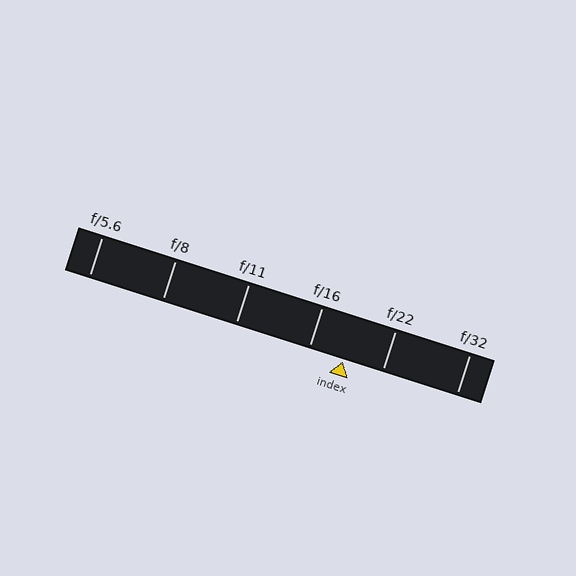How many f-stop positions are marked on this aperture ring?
There are 6 f-stop positions marked.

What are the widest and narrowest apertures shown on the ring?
The widest aperture shown is f/5.6 and the narrowest is f/32.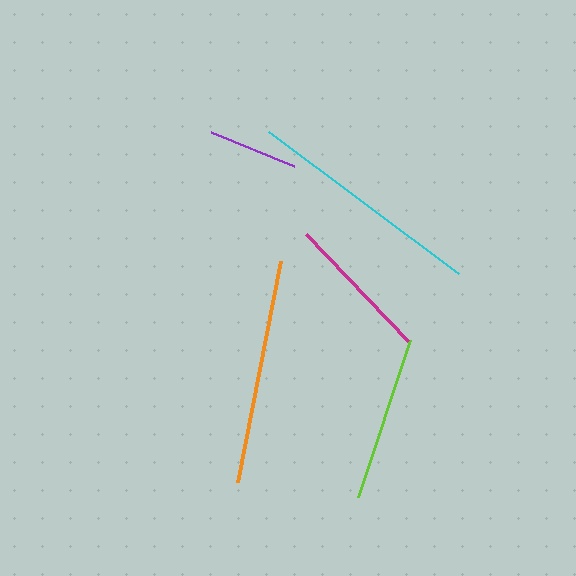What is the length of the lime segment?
The lime segment is approximately 165 pixels long.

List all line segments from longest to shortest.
From longest to shortest: cyan, orange, lime, magenta, purple.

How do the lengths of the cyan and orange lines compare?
The cyan and orange lines are approximately the same length.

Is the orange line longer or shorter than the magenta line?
The orange line is longer than the magenta line.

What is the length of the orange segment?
The orange segment is approximately 225 pixels long.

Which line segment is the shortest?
The purple line is the shortest at approximately 90 pixels.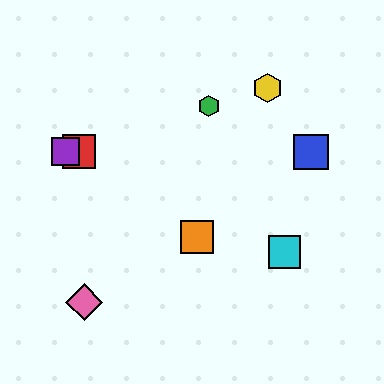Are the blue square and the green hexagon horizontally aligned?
No, the blue square is at y≈152 and the green hexagon is at y≈106.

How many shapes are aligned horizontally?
3 shapes (the red square, the blue square, the purple square) are aligned horizontally.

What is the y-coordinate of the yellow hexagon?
The yellow hexagon is at y≈88.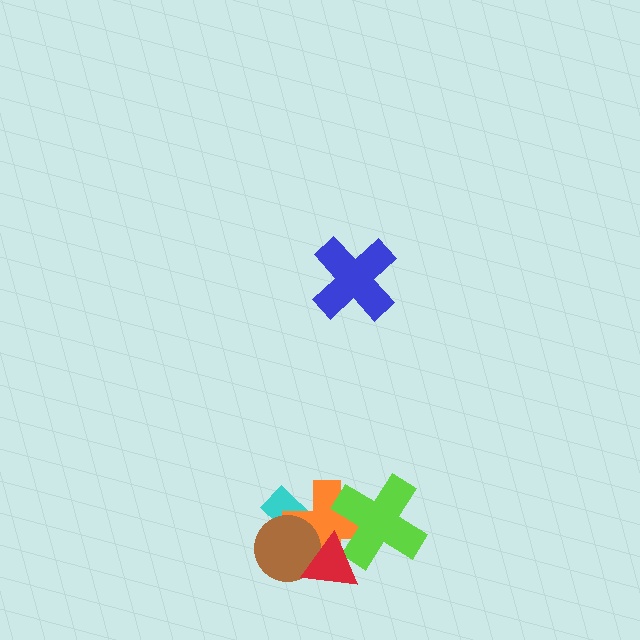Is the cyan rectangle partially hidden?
Yes, it is partially covered by another shape.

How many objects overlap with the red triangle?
3 objects overlap with the red triangle.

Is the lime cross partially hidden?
Yes, it is partially covered by another shape.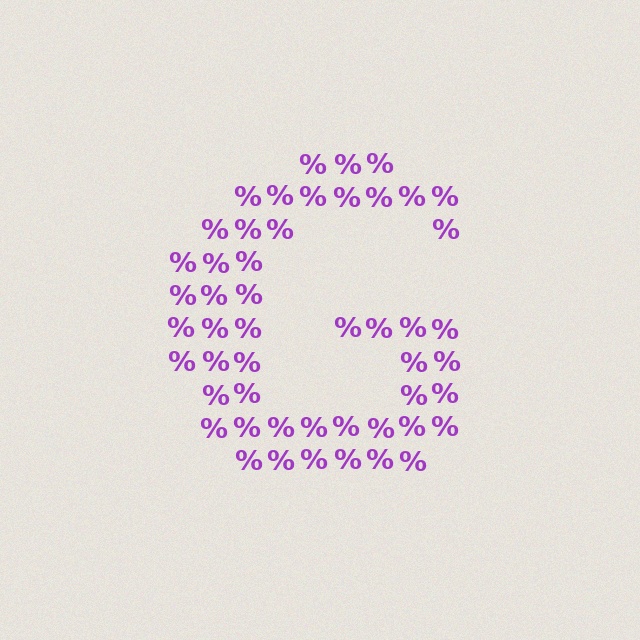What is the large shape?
The large shape is the letter G.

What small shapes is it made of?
It is made of small percent signs.